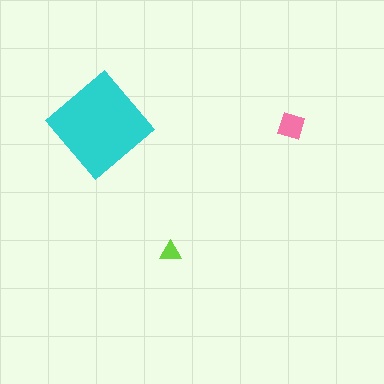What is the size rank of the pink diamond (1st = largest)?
2nd.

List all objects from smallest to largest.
The lime triangle, the pink diamond, the cyan diamond.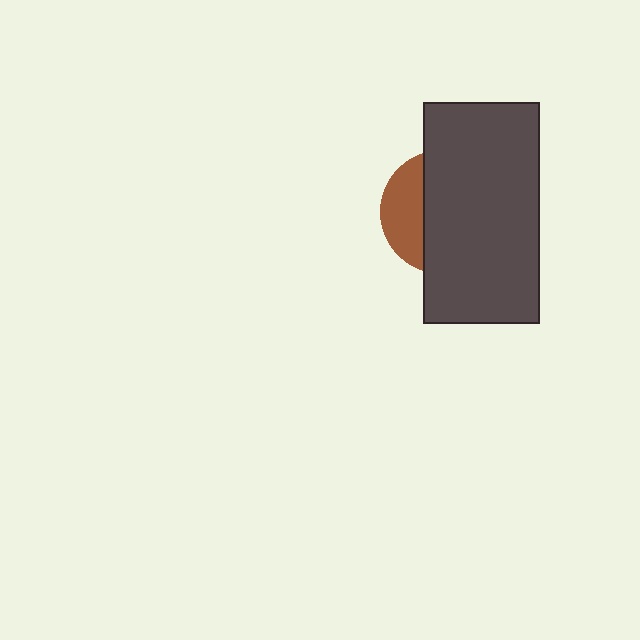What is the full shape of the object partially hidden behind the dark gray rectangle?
The partially hidden object is a brown circle.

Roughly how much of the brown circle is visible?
A small part of it is visible (roughly 31%).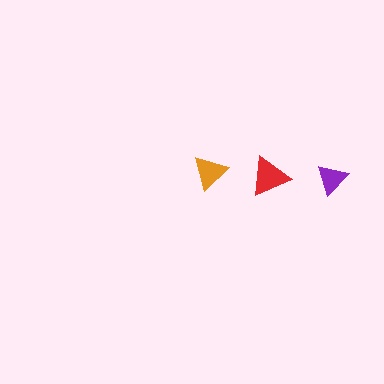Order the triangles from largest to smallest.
the red one, the orange one, the purple one.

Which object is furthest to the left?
The orange triangle is leftmost.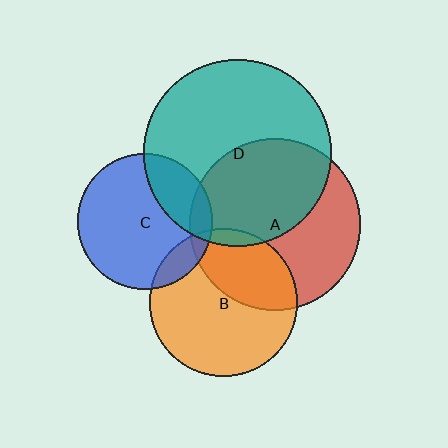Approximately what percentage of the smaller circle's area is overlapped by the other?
Approximately 5%.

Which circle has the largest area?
Circle D (teal).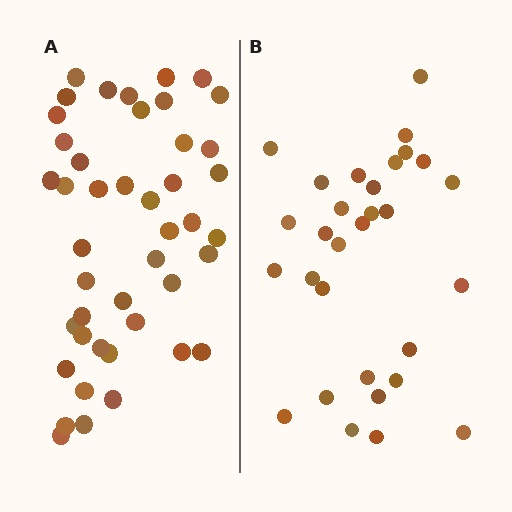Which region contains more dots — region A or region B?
Region A (the left region) has more dots.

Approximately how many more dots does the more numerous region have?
Region A has approximately 15 more dots than region B.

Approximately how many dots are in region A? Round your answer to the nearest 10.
About 40 dots. (The exact count is 44, which rounds to 40.)